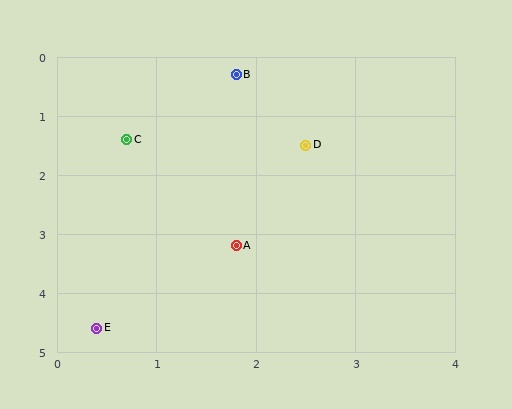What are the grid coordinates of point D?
Point D is at approximately (2.5, 1.5).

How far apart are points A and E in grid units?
Points A and E are about 2.0 grid units apart.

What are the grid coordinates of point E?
Point E is at approximately (0.4, 4.6).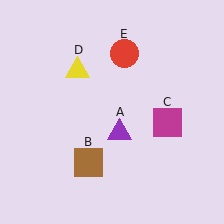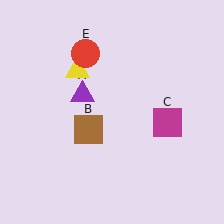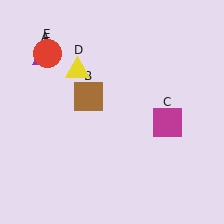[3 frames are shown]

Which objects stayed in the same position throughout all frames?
Magenta square (object C) and yellow triangle (object D) remained stationary.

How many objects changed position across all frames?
3 objects changed position: purple triangle (object A), brown square (object B), red circle (object E).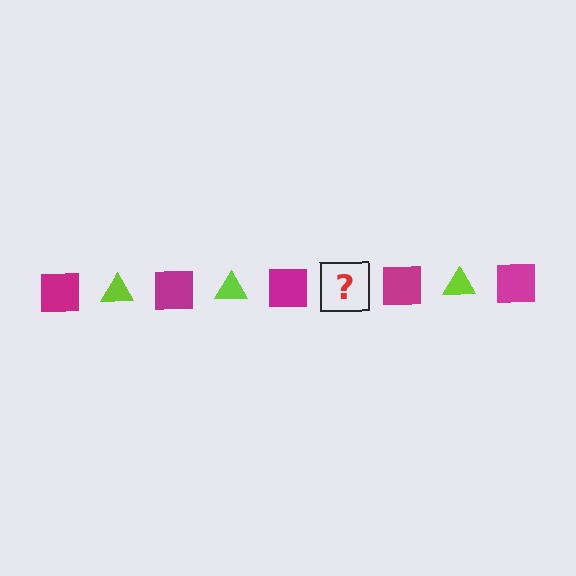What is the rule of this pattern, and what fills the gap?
The rule is that the pattern alternates between magenta square and lime triangle. The gap should be filled with a lime triangle.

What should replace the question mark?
The question mark should be replaced with a lime triangle.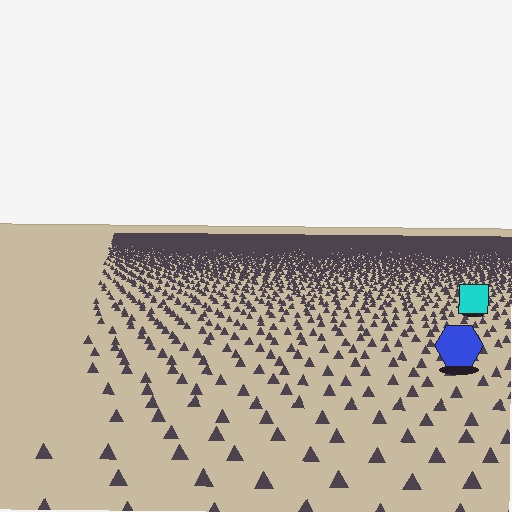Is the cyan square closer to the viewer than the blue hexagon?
No. The blue hexagon is closer — you can tell from the texture gradient: the ground texture is coarser near it.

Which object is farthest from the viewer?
The cyan square is farthest from the viewer. It appears smaller and the ground texture around it is denser.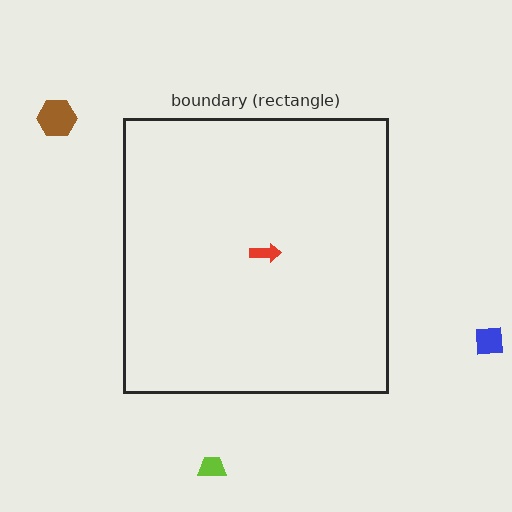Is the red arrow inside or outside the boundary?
Inside.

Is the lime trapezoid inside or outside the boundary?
Outside.